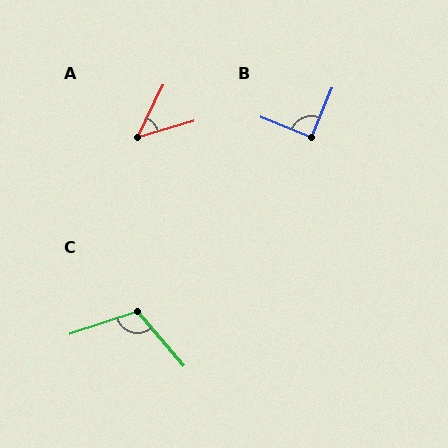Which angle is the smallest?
A, at approximately 47 degrees.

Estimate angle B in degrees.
Approximately 91 degrees.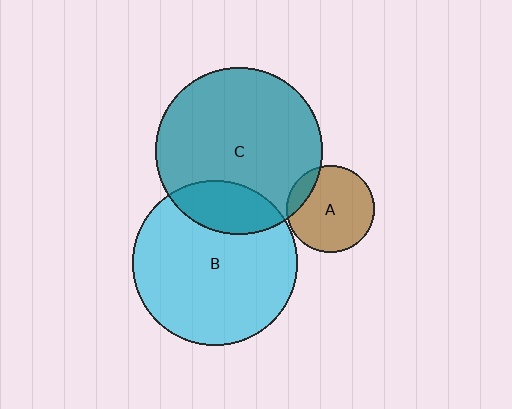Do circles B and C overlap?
Yes.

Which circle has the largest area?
Circle C (teal).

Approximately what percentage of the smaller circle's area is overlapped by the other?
Approximately 20%.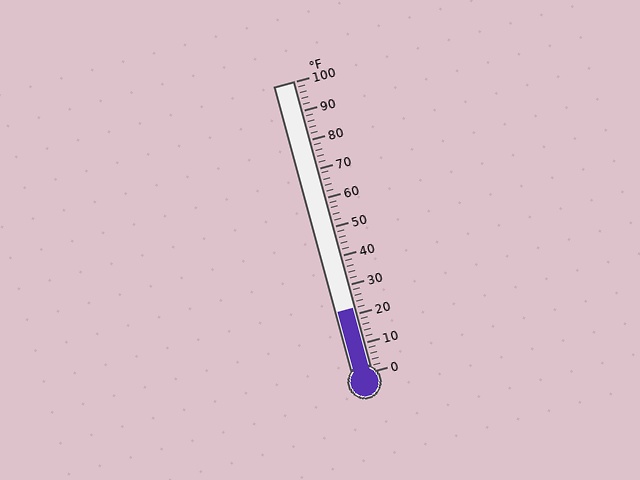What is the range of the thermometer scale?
The thermometer scale ranges from 0°F to 100°F.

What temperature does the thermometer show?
The thermometer shows approximately 22°F.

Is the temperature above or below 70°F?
The temperature is below 70°F.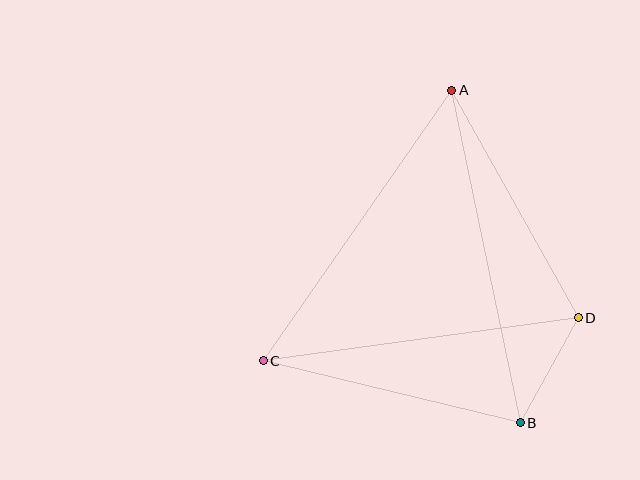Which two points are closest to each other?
Points B and D are closest to each other.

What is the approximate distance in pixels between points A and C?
The distance between A and C is approximately 330 pixels.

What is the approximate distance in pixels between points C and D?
The distance between C and D is approximately 318 pixels.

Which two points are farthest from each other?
Points A and B are farthest from each other.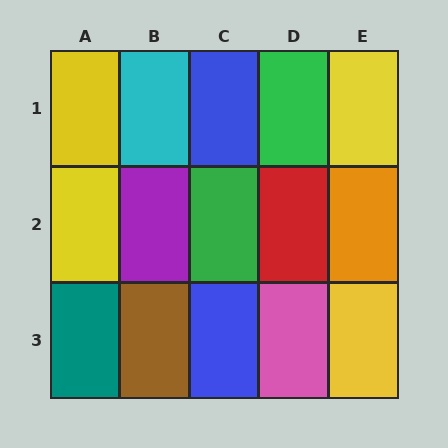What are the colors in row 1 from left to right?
Yellow, cyan, blue, green, yellow.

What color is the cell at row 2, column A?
Yellow.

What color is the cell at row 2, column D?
Red.